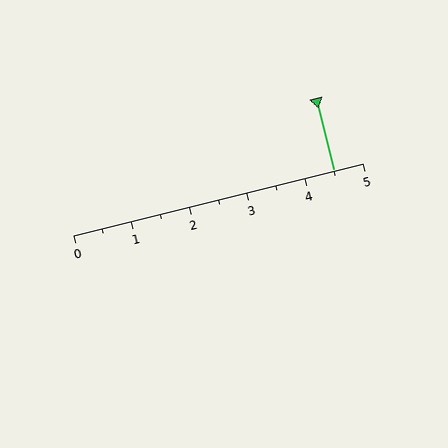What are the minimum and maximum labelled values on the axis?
The axis runs from 0 to 5.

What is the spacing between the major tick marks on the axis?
The major ticks are spaced 1 apart.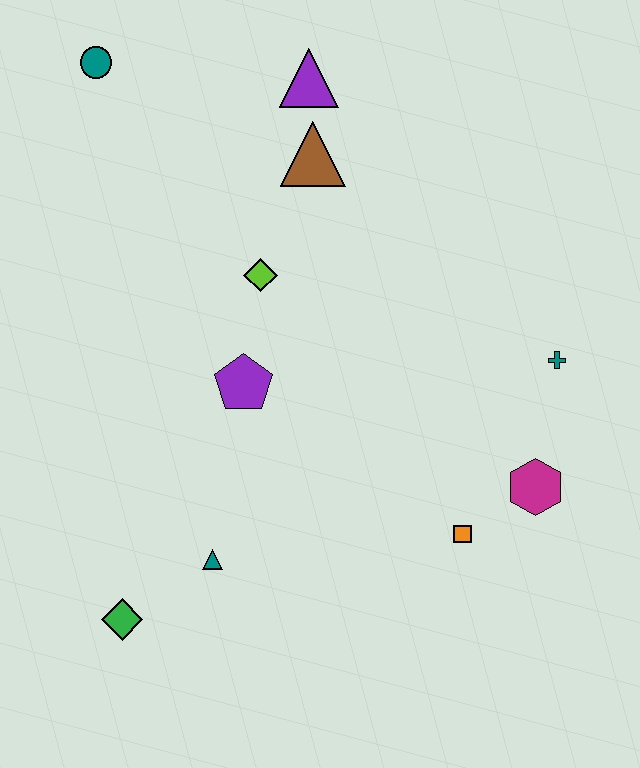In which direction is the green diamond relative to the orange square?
The green diamond is to the left of the orange square.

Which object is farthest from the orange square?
The teal circle is farthest from the orange square.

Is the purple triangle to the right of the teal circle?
Yes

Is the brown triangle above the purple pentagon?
Yes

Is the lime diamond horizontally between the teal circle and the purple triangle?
Yes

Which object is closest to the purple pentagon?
The lime diamond is closest to the purple pentagon.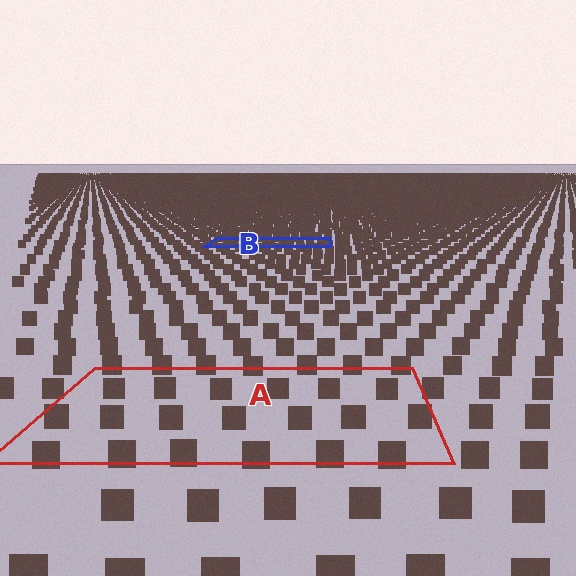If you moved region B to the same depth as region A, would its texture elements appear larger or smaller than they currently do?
They would appear larger. At a closer depth, the same texture elements are projected at a bigger on-screen size.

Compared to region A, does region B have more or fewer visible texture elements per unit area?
Region B has more texture elements per unit area — they are packed more densely because it is farther away.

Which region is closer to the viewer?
Region A is closer. The texture elements there are larger and more spread out.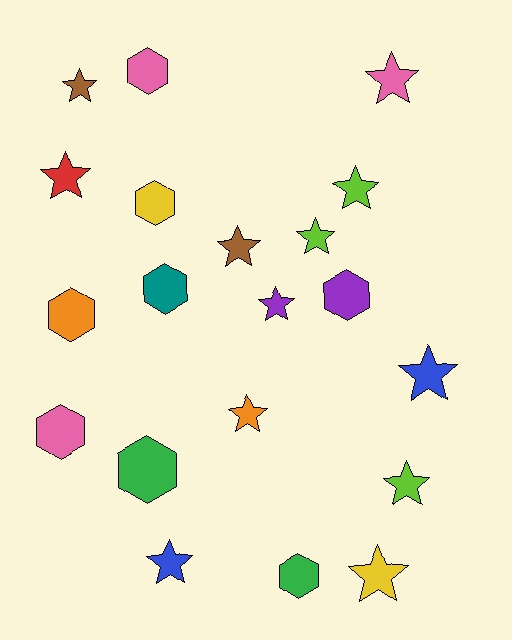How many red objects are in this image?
There is 1 red object.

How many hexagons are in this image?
There are 8 hexagons.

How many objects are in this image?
There are 20 objects.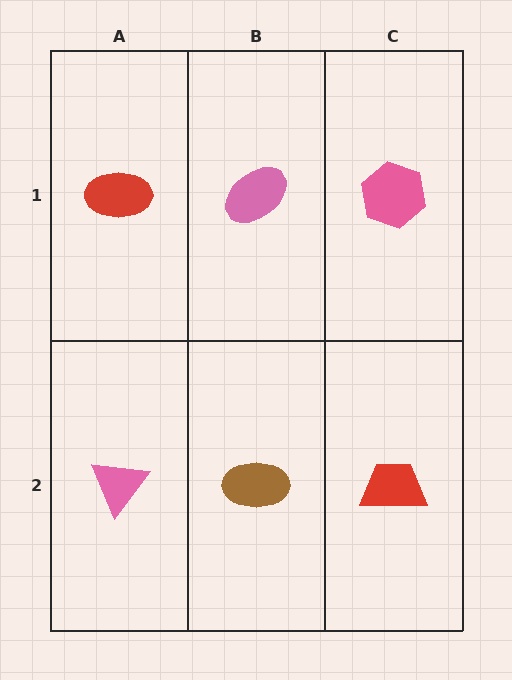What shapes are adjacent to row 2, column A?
A red ellipse (row 1, column A), a brown ellipse (row 2, column B).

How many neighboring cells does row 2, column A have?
2.